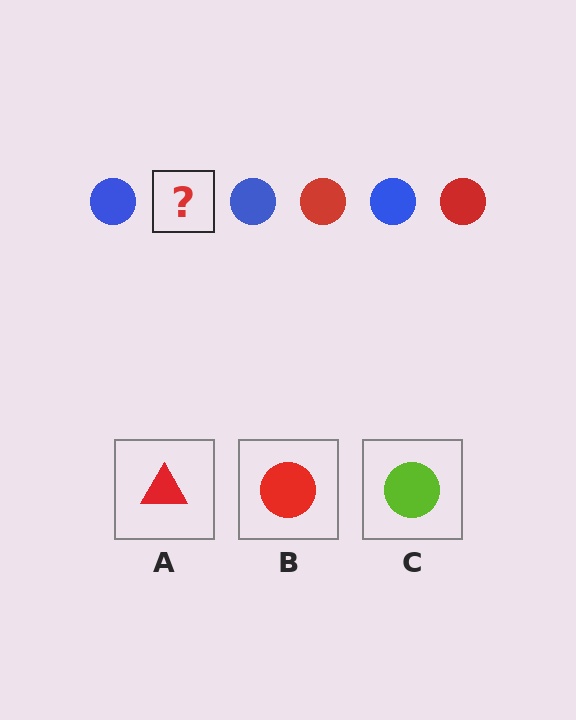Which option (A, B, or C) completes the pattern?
B.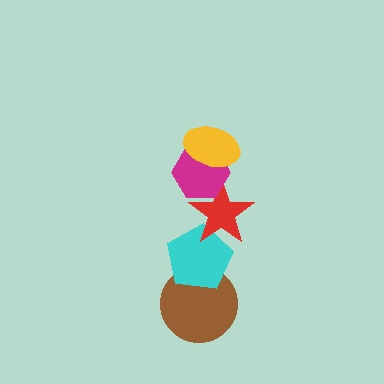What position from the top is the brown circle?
The brown circle is 5th from the top.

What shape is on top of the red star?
The magenta hexagon is on top of the red star.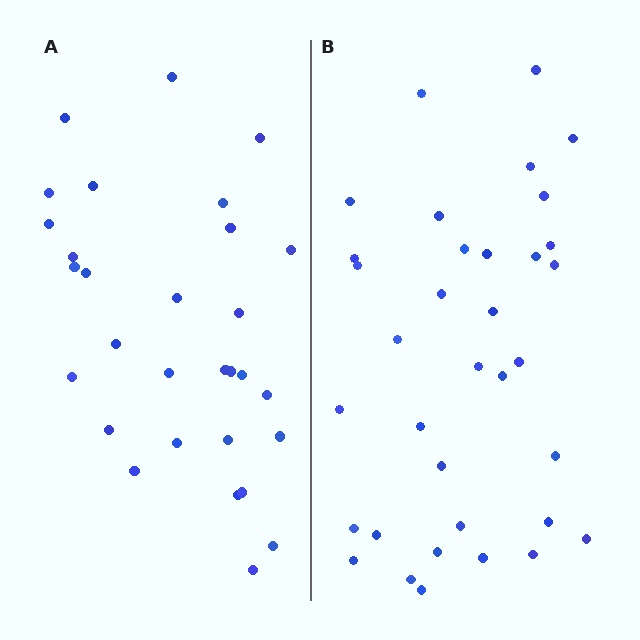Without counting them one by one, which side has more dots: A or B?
Region B (the right region) has more dots.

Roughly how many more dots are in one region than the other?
Region B has about 5 more dots than region A.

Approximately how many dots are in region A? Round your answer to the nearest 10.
About 30 dots.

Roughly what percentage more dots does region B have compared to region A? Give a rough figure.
About 15% more.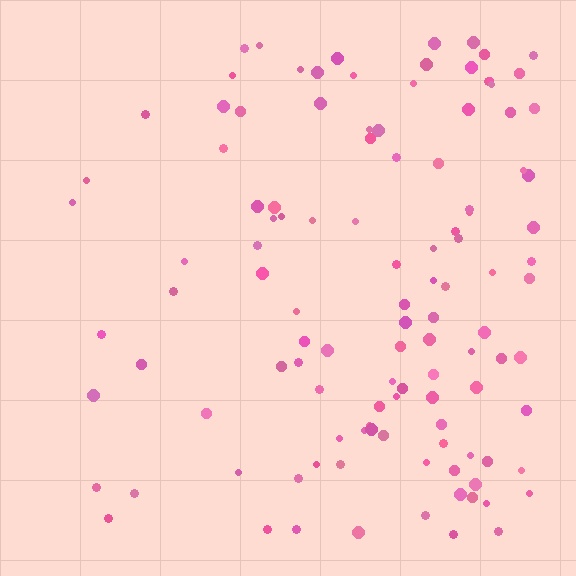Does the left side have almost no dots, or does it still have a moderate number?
Still a moderate number, just noticeably fewer than the right.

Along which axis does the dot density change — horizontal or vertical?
Horizontal.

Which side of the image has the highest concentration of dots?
The right.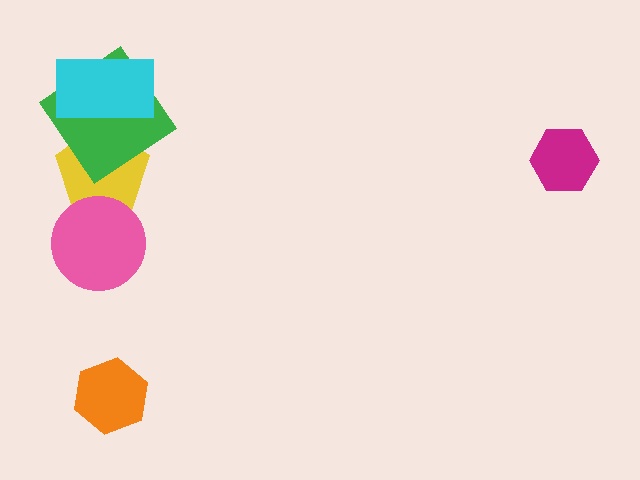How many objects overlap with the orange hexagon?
0 objects overlap with the orange hexagon.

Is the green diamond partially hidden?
Yes, it is partially covered by another shape.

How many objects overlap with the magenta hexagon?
0 objects overlap with the magenta hexagon.